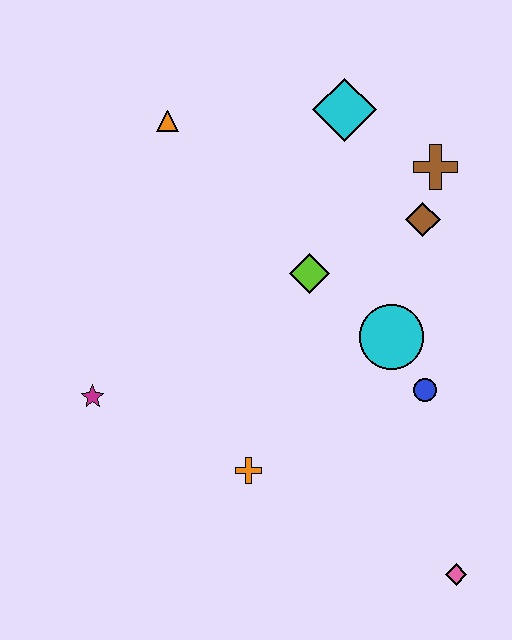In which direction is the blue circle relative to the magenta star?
The blue circle is to the right of the magenta star.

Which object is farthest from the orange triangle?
The pink diamond is farthest from the orange triangle.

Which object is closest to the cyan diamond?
The brown cross is closest to the cyan diamond.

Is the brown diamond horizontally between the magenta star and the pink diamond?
Yes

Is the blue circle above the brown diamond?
No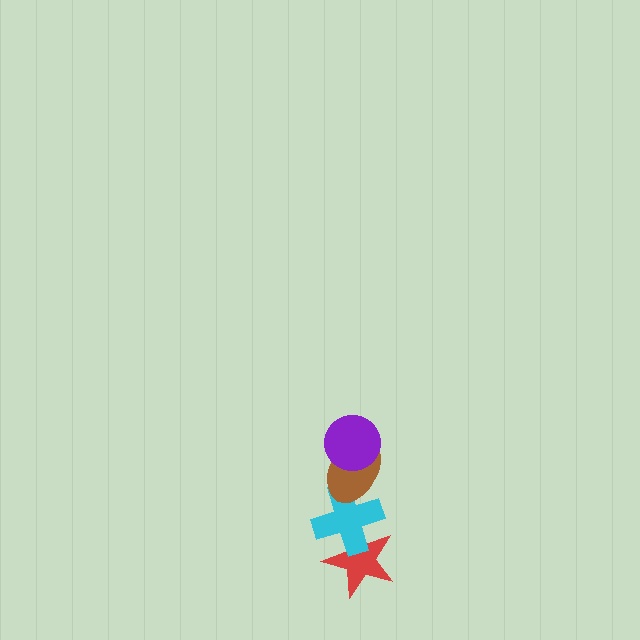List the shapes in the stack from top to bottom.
From top to bottom: the purple circle, the brown ellipse, the cyan cross, the red star.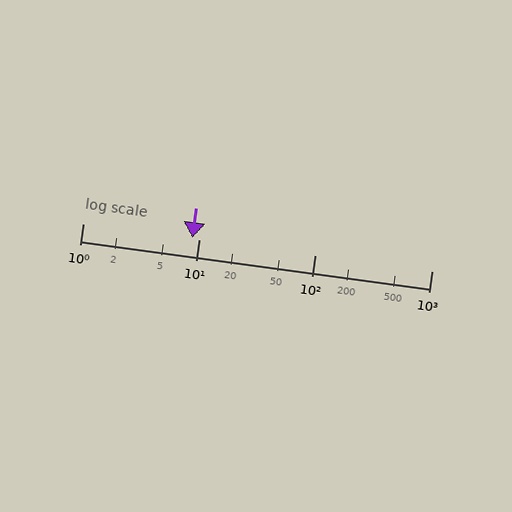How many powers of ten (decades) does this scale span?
The scale spans 3 decades, from 1 to 1000.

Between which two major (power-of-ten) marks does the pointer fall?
The pointer is between 1 and 10.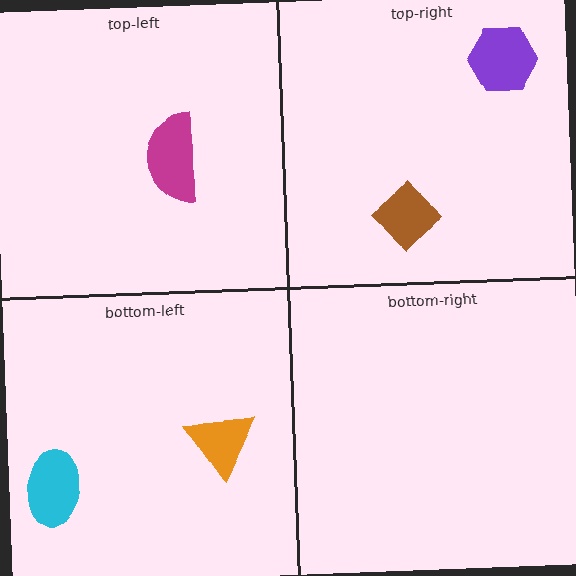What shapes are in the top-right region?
The purple hexagon, the brown diamond.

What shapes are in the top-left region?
The magenta semicircle.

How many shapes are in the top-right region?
2.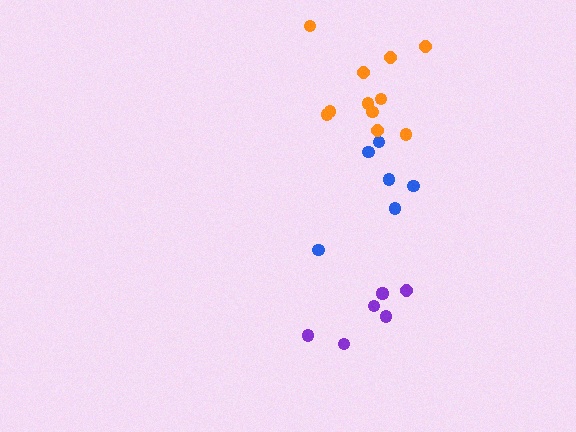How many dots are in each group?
Group 1: 7 dots, Group 2: 6 dots, Group 3: 11 dots (24 total).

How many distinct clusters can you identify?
There are 3 distinct clusters.